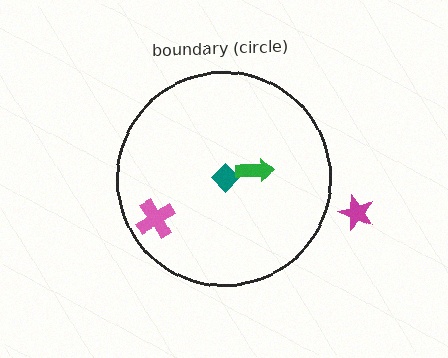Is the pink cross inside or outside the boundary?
Inside.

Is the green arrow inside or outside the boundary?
Inside.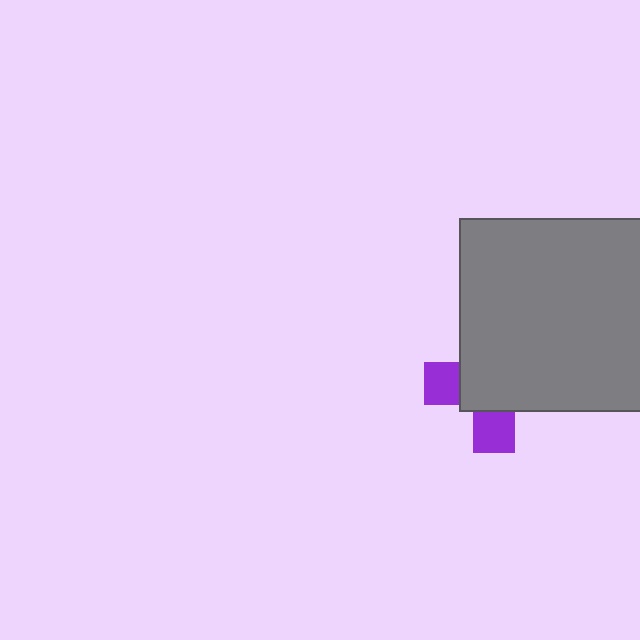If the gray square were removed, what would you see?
You would see the complete purple cross.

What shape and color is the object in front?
The object in front is a gray square.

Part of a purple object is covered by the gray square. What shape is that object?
It is a cross.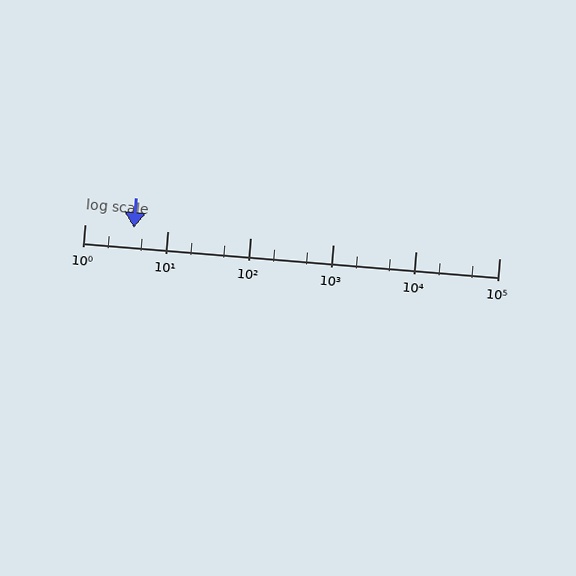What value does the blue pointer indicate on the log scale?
The pointer indicates approximately 3.9.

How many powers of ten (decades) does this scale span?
The scale spans 5 decades, from 1 to 100000.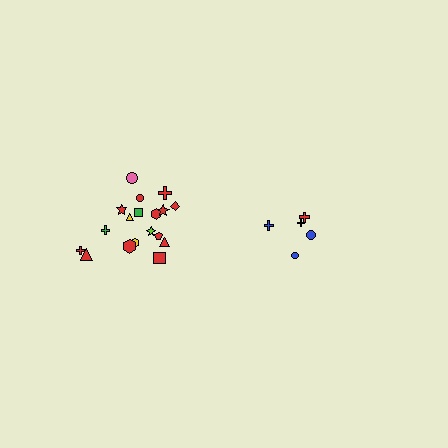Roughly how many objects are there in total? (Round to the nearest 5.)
Roughly 25 objects in total.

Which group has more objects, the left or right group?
The left group.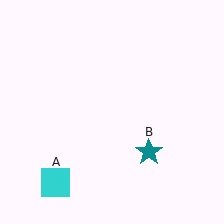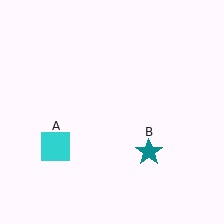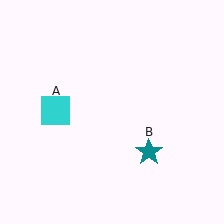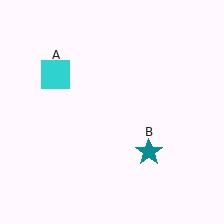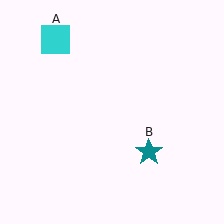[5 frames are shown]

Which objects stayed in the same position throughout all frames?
Teal star (object B) remained stationary.